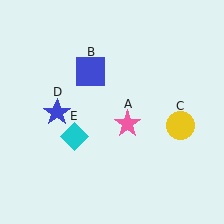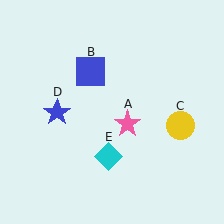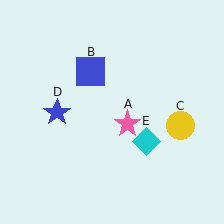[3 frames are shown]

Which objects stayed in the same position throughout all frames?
Pink star (object A) and blue square (object B) and yellow circle (object C) and blue star (object D) remained stationary.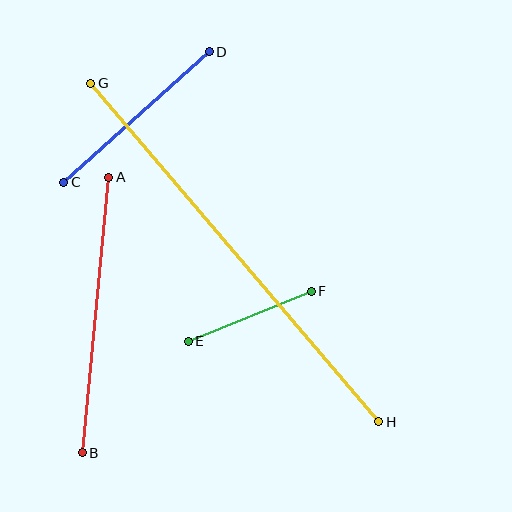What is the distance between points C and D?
The distance is approximately 196 pixels.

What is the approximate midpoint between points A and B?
The midpoint is at approximately (96, 315) pixels.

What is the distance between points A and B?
The distance is approximately 276 pixels.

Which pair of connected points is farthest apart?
Points G and H are farthest apart.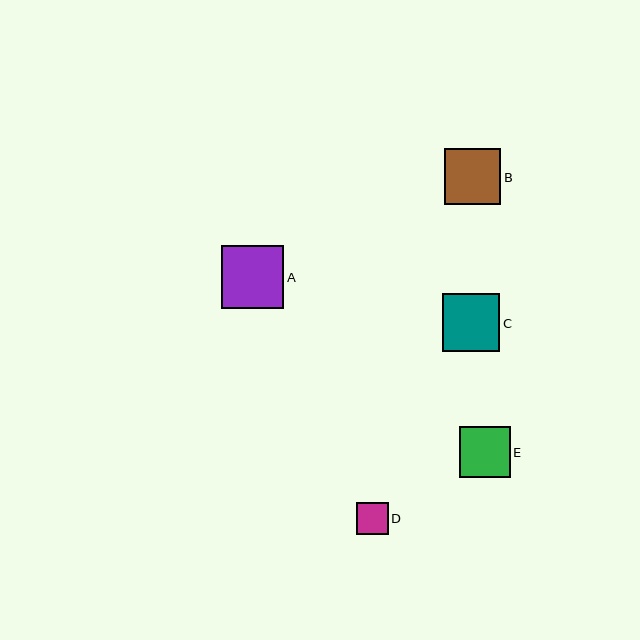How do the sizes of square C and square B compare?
Square C and square B are approximately the same size.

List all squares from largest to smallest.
From largest to smallest: A, C, B, E, D.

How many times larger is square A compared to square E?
Square A is approximately 1.2 times the size of square E.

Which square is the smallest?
Square D is the smallest with a size of approximately 31 pixels.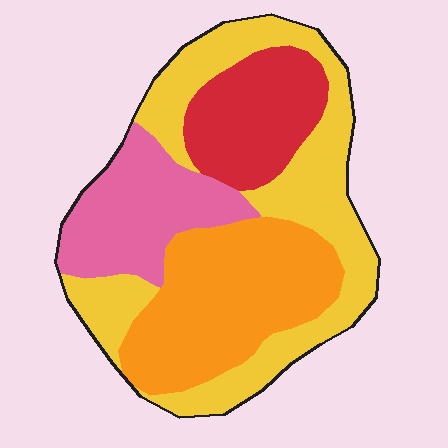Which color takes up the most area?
Yellow, at roughly 35%.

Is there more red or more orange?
Orange.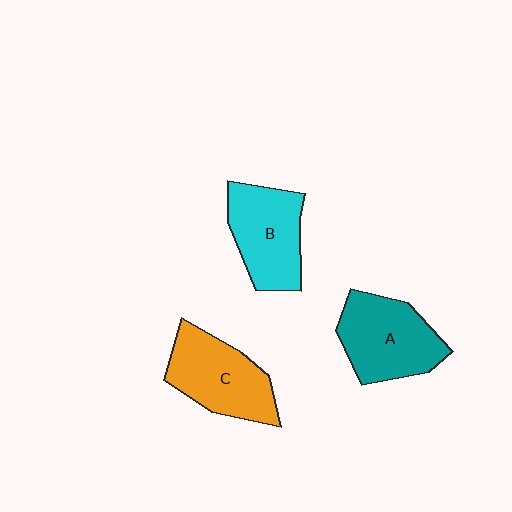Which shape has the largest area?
Shape A (teal).